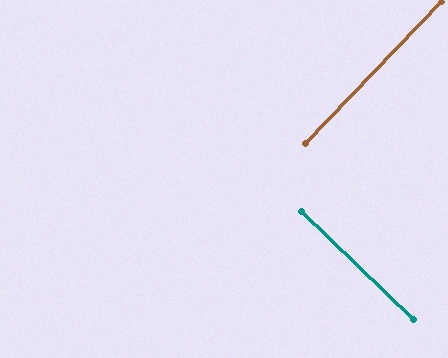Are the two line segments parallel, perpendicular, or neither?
Perpendicular — they meet at approximately 89°.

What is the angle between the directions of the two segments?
Approximately 89 degrees.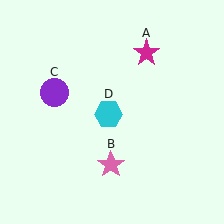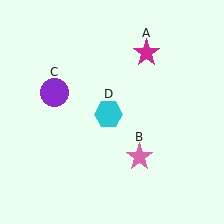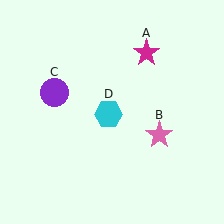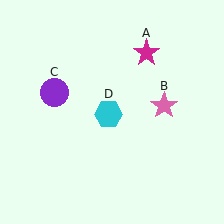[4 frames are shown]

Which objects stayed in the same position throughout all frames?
Magenta star (object A) and purple circle (object C) and cyan hexagon (object D) remained stationary.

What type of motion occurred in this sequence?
The pink star (object B) rotated counterclockwise around the center of the scene.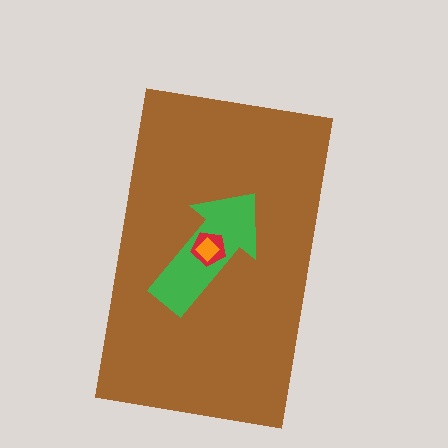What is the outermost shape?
The brown rectangle.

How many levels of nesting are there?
4.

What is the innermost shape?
The orange diamond.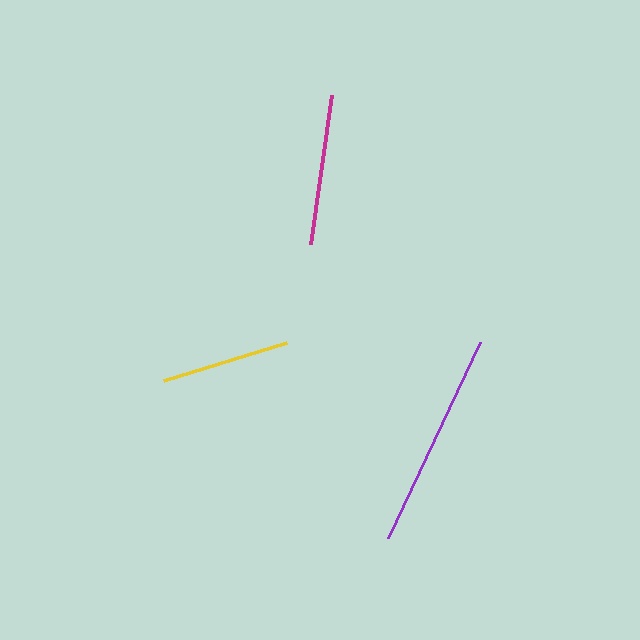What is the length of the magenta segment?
The magenta segment is approximately 151 pixels long.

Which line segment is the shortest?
The yellow line is the shortest at approximately 129 pixels.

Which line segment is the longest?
The purple line is the longest at approximately 217 pixels.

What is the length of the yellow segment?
The yellow segment is approximately 129 pixels long.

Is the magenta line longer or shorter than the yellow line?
The magenta line is longer than the yellow line.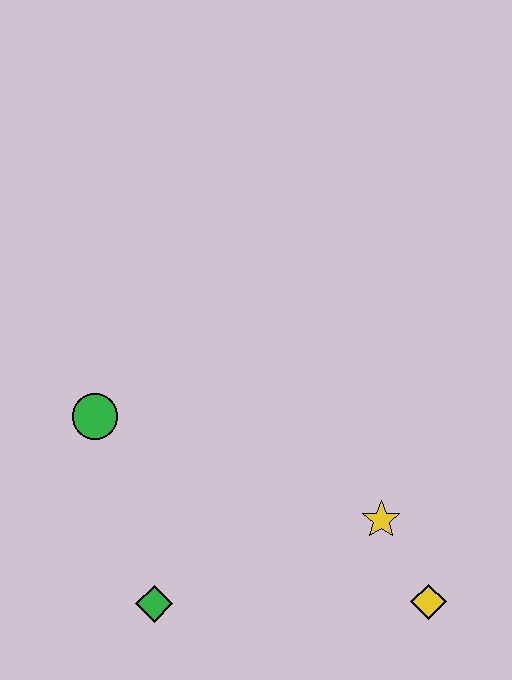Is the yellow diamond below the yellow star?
Yes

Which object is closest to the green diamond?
The green circle is closest to the green diamond.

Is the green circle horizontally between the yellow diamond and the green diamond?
No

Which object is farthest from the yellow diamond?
The green circle is farthest from the yellow diamond.